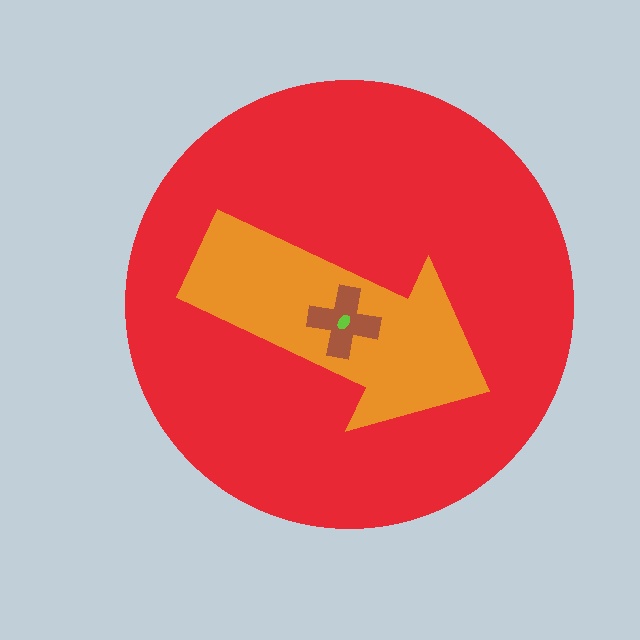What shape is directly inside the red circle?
The orange arrow.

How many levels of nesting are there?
4.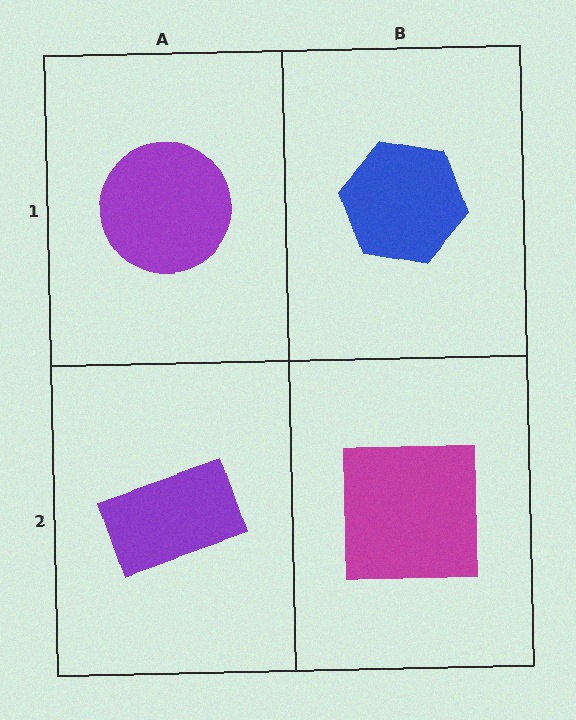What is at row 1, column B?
A blue hexagon.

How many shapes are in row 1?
2 shapes.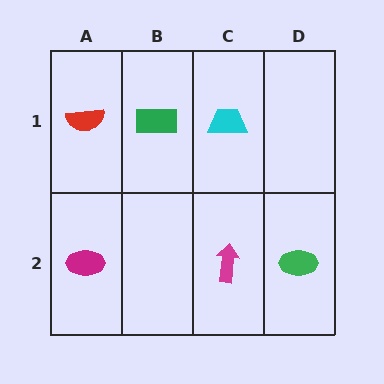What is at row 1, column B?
A green rectangle.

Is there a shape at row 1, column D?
No, that cell is empty.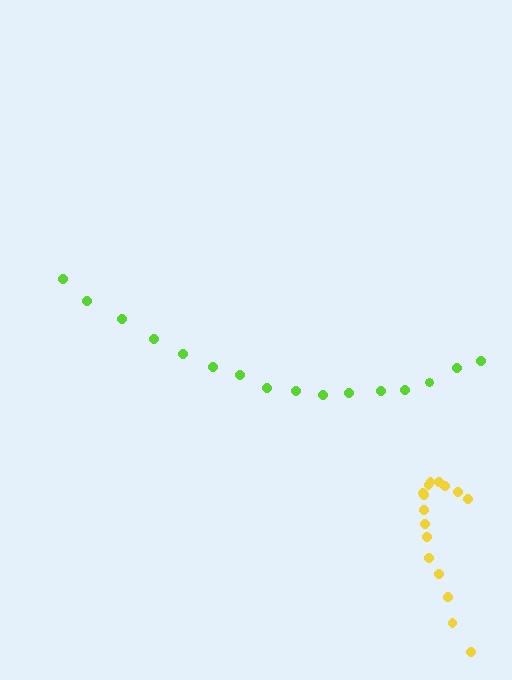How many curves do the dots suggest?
There are 2 distinct paths.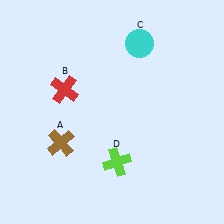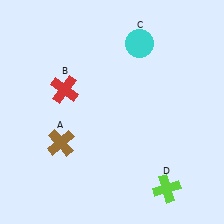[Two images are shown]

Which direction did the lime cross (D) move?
The lime cross (D) moved right.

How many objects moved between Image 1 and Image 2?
1 object moved between the two images.